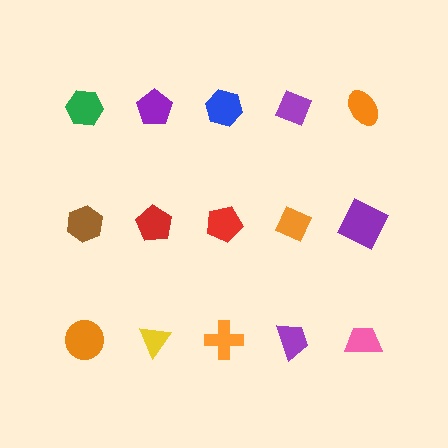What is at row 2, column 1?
A brown hexagon.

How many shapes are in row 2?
5 shapes.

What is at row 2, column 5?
A purple square.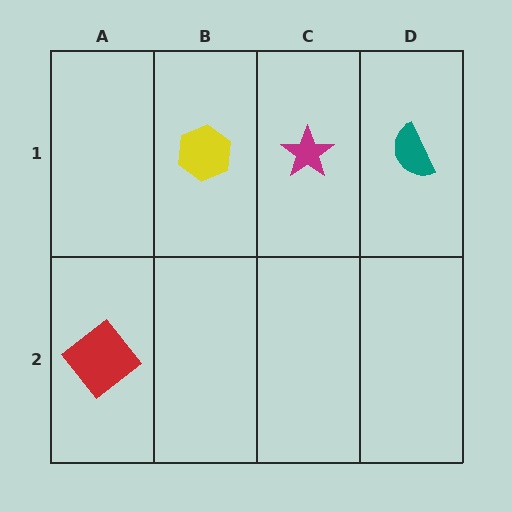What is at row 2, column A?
A red diamond.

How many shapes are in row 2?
1 shape.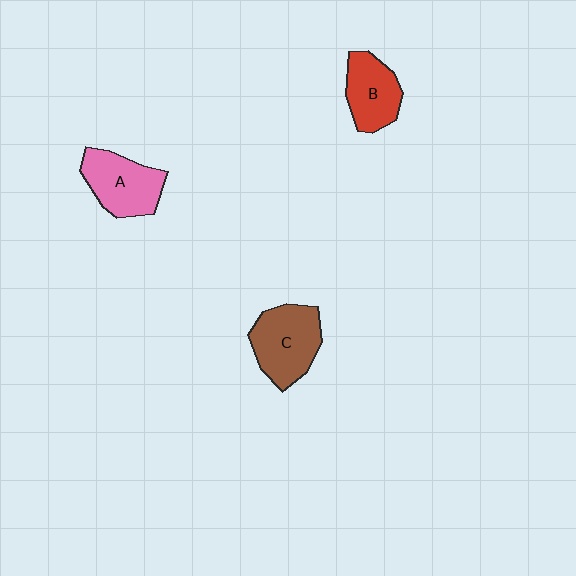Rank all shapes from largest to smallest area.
From largest to smallest: C (brown), A (pink), B (red).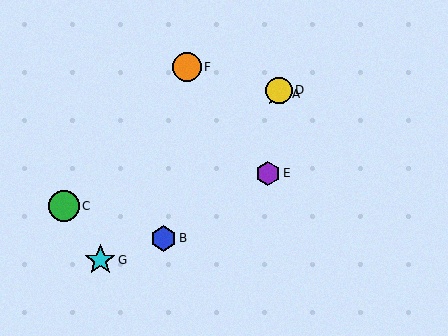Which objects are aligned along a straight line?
Objects A, B, D are aligned along a straight line.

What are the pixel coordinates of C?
Object C is at (64, 206).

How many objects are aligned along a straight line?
3 objects (A, B, D) are aligned along a straight line.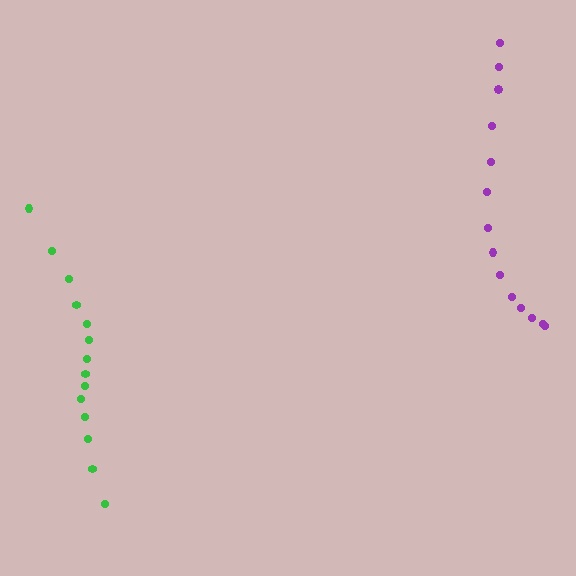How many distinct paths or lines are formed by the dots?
There are 2 distinct paths.